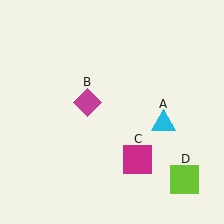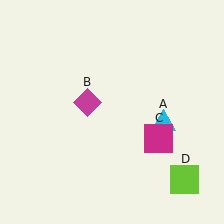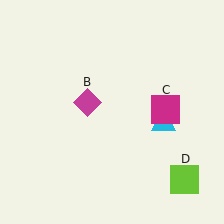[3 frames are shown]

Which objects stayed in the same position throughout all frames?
Cyan triangle (object A) and magenta diamond (object B) and lime square (object D) remained stationary.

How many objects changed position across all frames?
1 object changed position: magenta square (object C).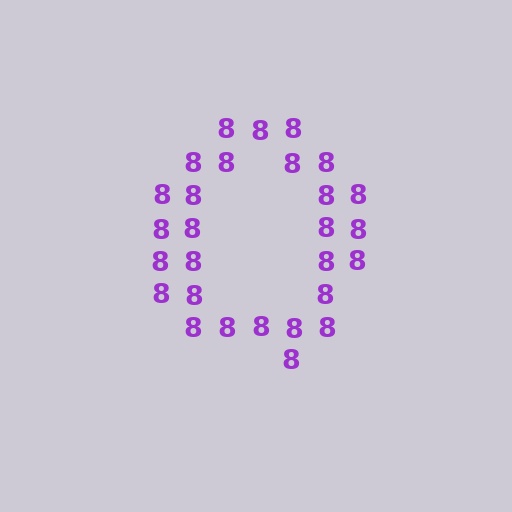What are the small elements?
The small elements are digit 8's.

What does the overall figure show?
The overall figure shows the letter Q.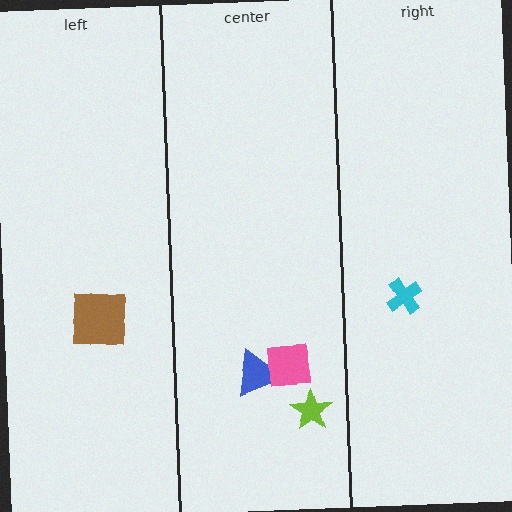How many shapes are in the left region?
1.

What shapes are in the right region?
The cyan cross.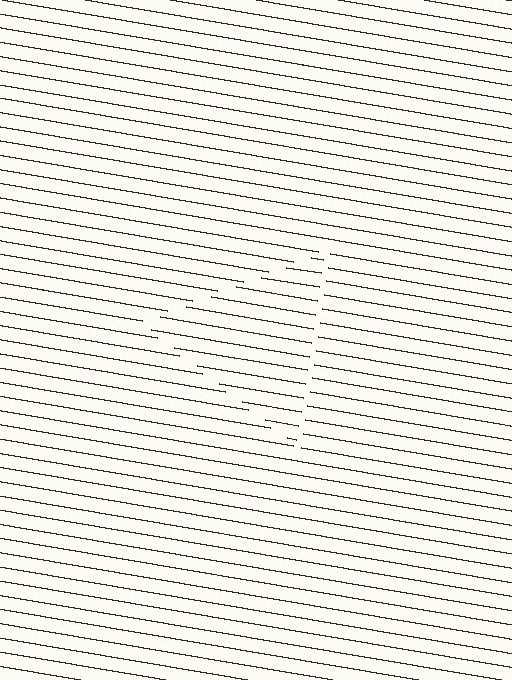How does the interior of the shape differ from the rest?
The interior of the shape contains the same grating, shifted by half a period — the contour is defined by the phase discontinuity where line-ends from the inner and outer gratings abut.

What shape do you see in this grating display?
An illusory triangle. The interior of the shape contains the same grating, shifted by half a period — the contour is defined by the phase discontinuity where line-ends from the inner and outer gratings abut.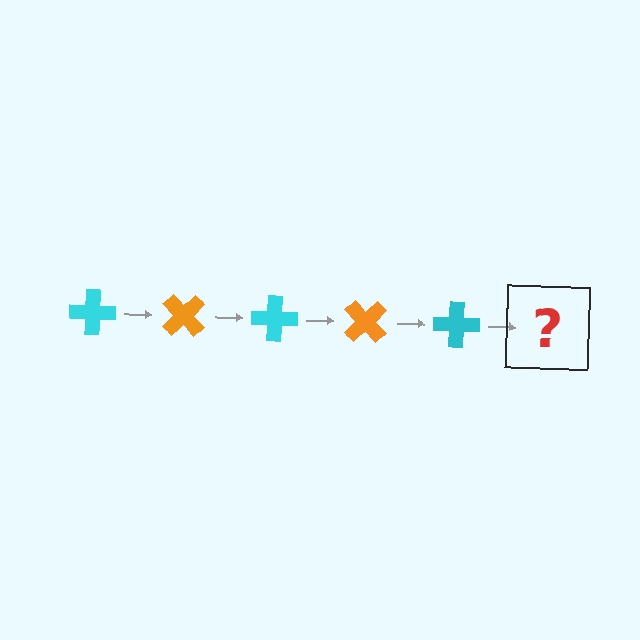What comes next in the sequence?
The next element should be an orange cross, rotated 225 degrees from the start.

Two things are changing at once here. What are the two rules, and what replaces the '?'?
The two rules are that it rotates 45 degrees each step and the color cycles through cyan and orange. The '?' should be an orange cross, rotated 225 degrees from the start.